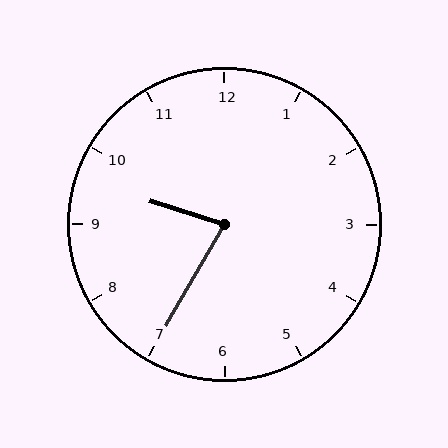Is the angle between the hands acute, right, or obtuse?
It is acute.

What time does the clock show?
9:35.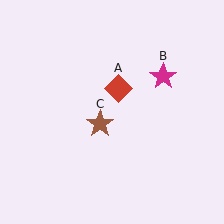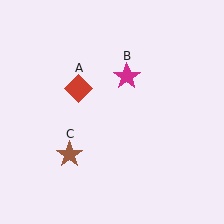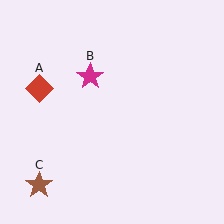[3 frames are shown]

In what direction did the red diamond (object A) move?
The red diamond (object A) moved left.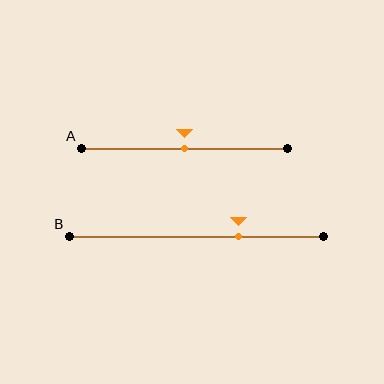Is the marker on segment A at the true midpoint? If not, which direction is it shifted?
Yes, the marker on segment A is at the true midpoint.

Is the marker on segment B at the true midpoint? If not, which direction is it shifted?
No, the marker on segment B is shifted to the right by about 17% of the segment length.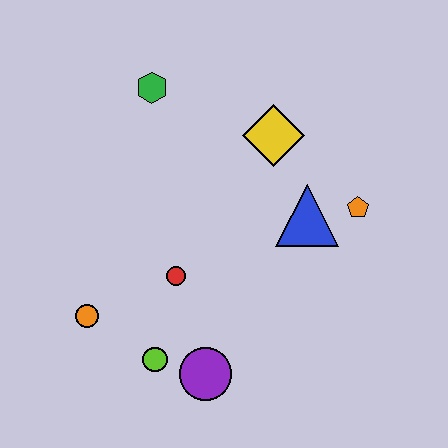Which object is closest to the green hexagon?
The yellow diamond is closest to the green hexagon.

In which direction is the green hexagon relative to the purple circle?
The green hexagon is above the purple circle.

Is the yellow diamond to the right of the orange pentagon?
No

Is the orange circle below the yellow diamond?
Yes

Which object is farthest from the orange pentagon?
The orange circle is farthest from the orange pentagon.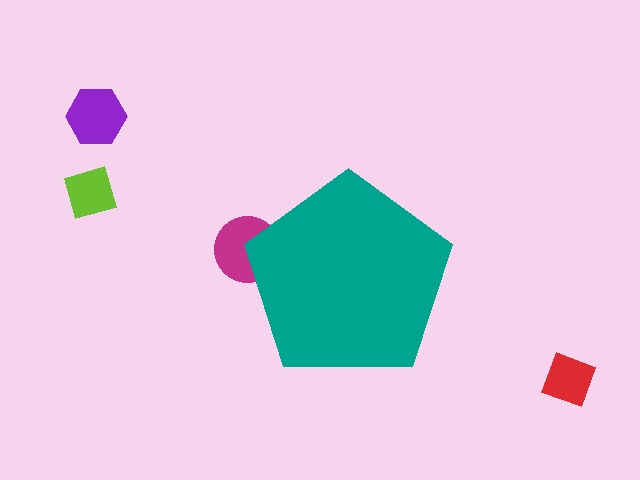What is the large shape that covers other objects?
A teal pentagon.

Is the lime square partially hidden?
No, the lime square is fully visible.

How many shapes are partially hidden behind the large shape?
1 shape is partially hidden.